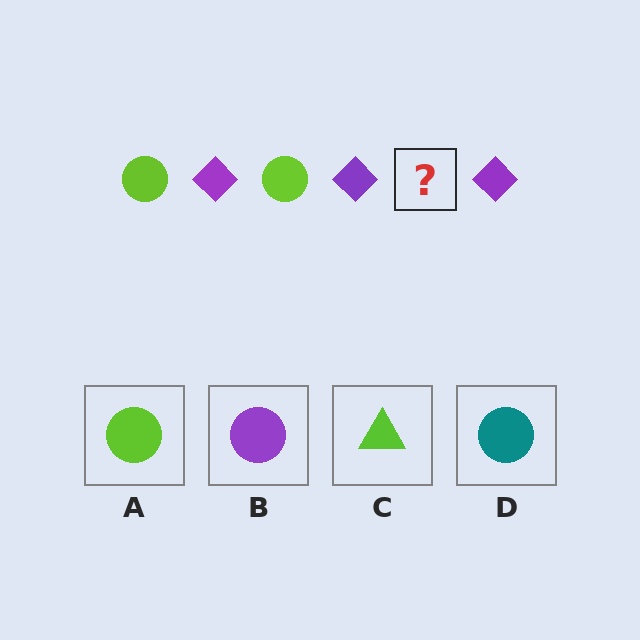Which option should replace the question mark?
Option A.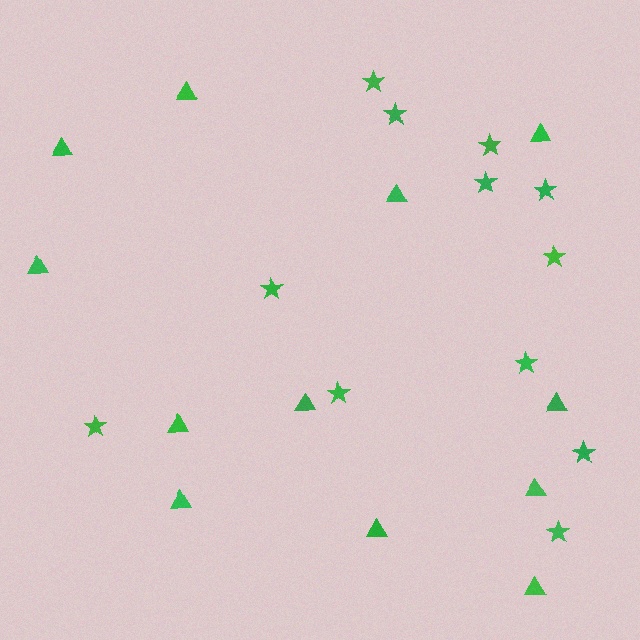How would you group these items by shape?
There are 2 groups: one group of stars (12) and one group of triangles (12).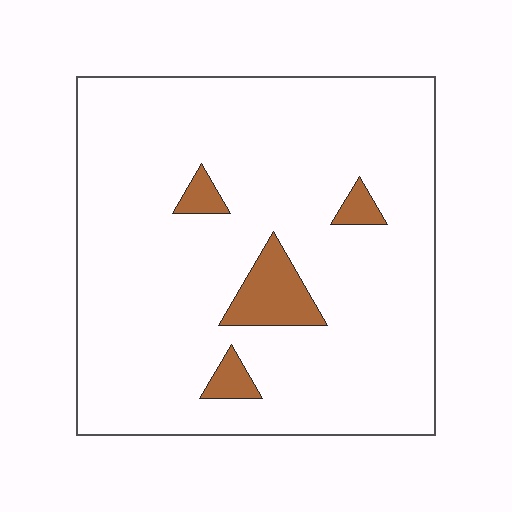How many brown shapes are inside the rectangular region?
4.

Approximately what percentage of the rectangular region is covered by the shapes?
Approximately 10%.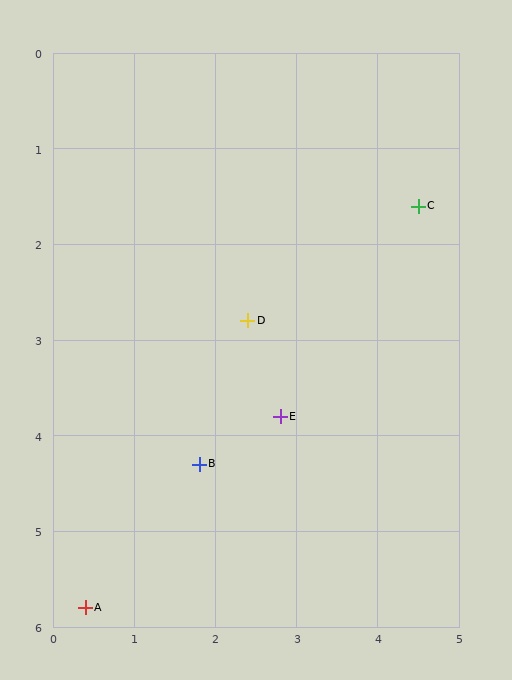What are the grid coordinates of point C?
Point C is at approximately (4.5, 1.6).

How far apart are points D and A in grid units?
Points D and A are about 3.6 grid units apart.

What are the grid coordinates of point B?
Point B is at approximately (1.8, 4.3).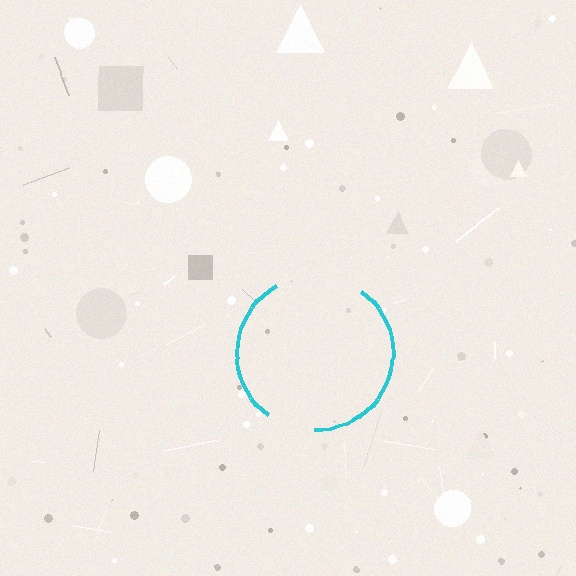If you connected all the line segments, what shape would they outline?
They would outline a circle.